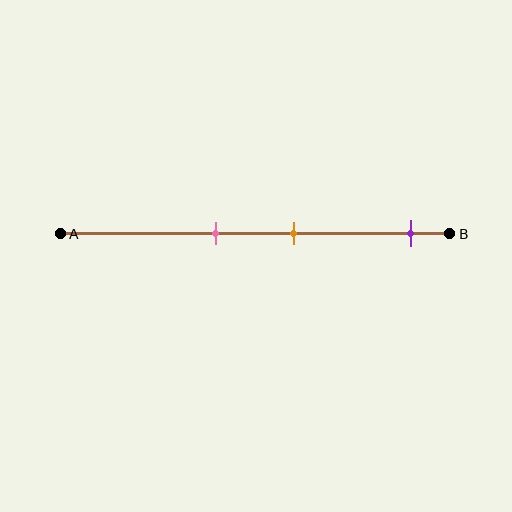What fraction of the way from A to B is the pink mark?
The pink mark is approximately 40% (0.4) of the way from A to B.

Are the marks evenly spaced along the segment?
No, the marks are not evenly spaced.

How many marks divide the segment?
There are 3 marks dividing the segment.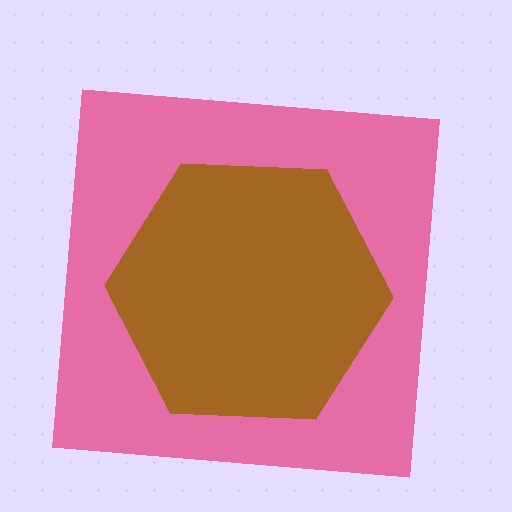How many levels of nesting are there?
2.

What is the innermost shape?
The brown hexagon.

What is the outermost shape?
The pink square.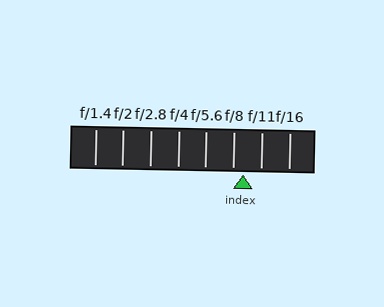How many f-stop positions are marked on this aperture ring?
There are 8 f-stop positions marked.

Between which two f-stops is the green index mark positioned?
The index mark is between f/8 and f/11.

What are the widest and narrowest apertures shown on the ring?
The widest aperture shown is f/1.4 and the narrowest is f/16.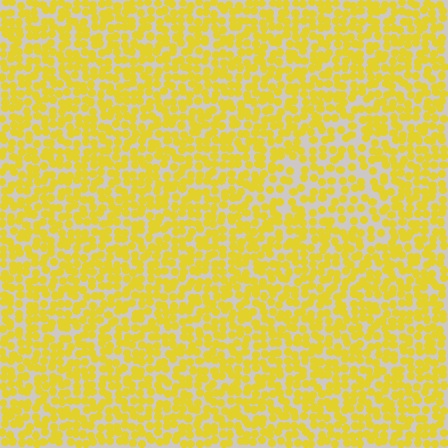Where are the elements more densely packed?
The elements are more densely packed outside the triangle boundary.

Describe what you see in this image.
The image contains small yellow elements arranged at two different densities. A triangle-shaped region is visible where the elements are less densely packed than the surrounding area.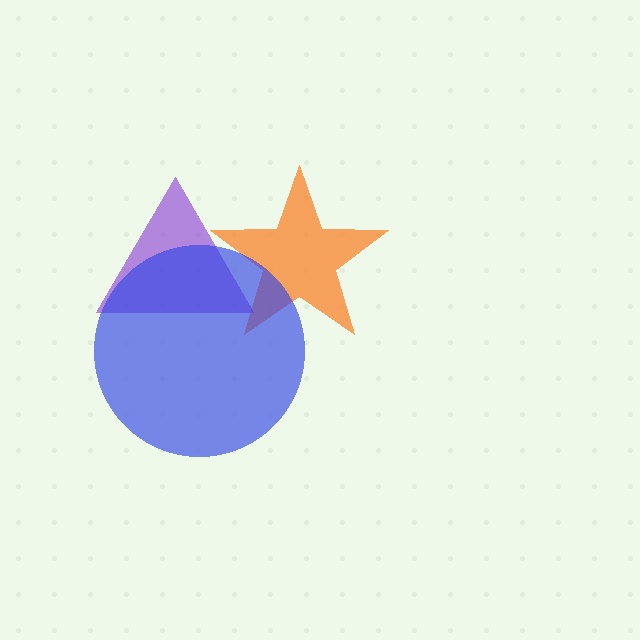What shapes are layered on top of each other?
The layered shapes are: an orange star, a purple triangle, a blue circle.